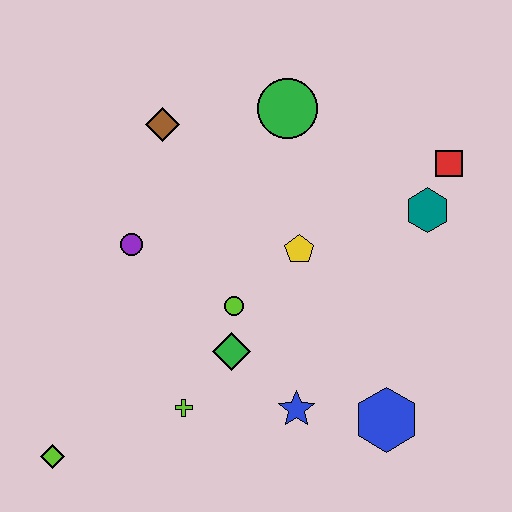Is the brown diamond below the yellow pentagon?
No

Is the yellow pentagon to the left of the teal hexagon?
Yes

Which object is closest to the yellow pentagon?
The lime circle is closest to the yellow pentagon.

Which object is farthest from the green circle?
The lime diamond is farthest from the green circle.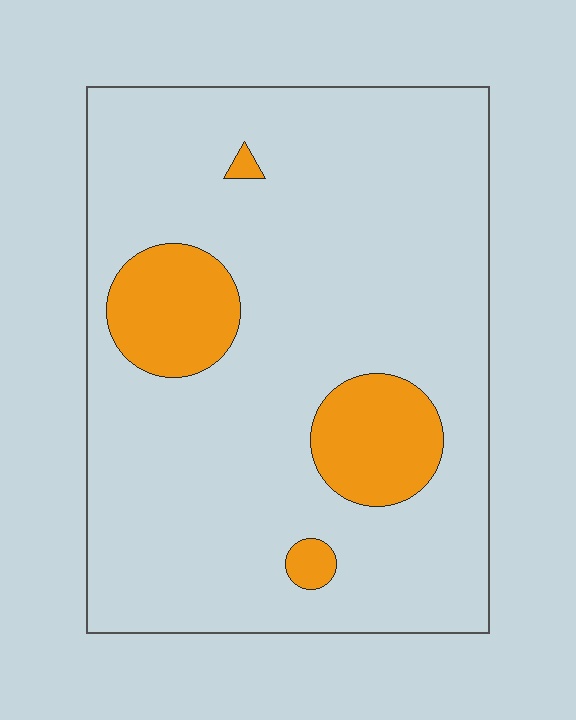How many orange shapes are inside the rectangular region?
4.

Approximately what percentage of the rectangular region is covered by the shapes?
Approximately 15%.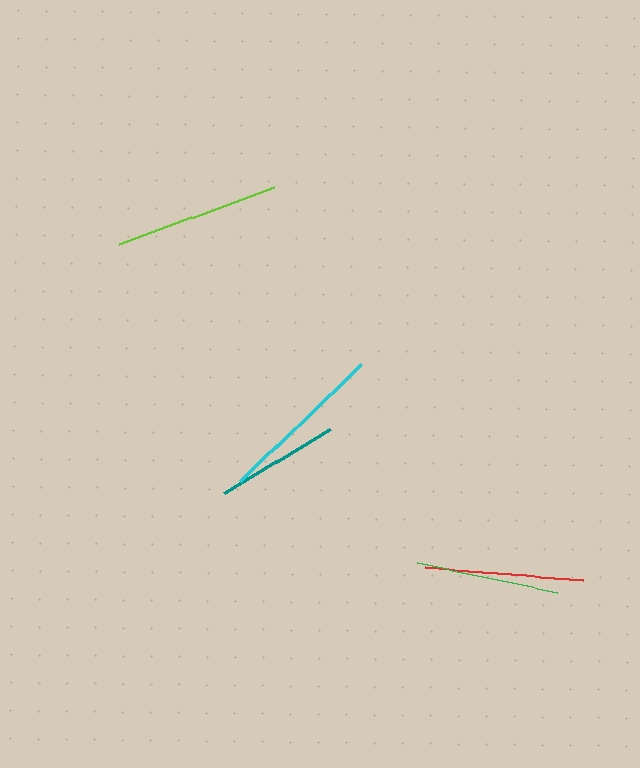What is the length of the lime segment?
The lime segment is approximately 165 pixels long.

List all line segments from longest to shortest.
From longest to shortest: cyan, lime, red, green, teal.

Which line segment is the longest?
The cyan line is the longest at approximately 168 pixels.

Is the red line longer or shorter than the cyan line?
The cyan line is longer than the red line.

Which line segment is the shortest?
The teal line is the shortest at approximately 124 pixels.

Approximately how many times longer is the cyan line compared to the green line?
The cyan line is approximately 1.2 times the length of the green line.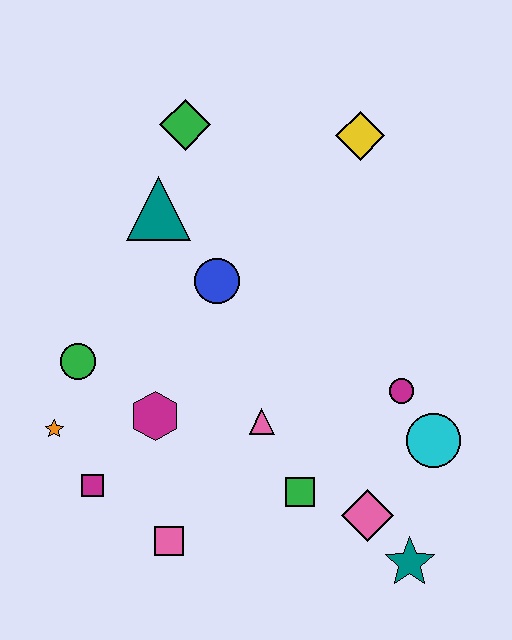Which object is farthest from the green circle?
The teal star is farthest from the green circle.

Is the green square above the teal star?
Yes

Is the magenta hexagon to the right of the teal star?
No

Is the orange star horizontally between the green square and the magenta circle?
No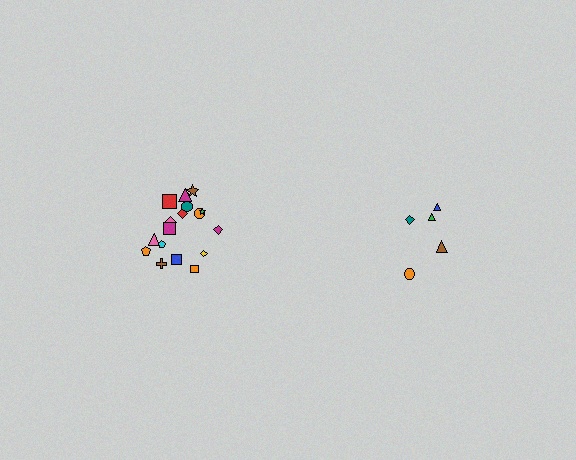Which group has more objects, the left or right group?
The left group.